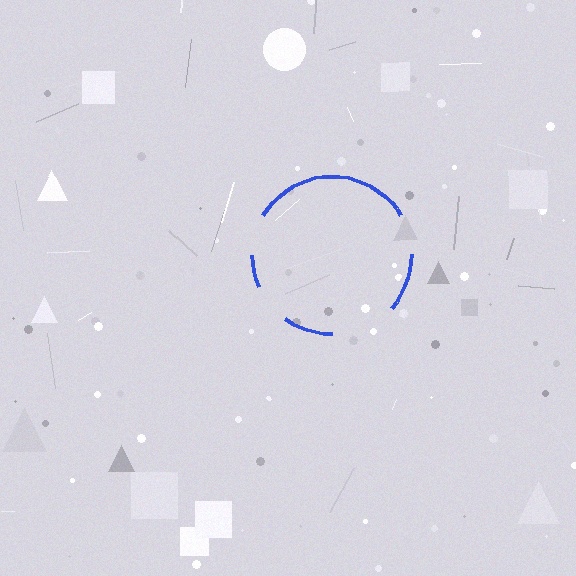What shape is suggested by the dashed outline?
The dashed outline suggests a circle.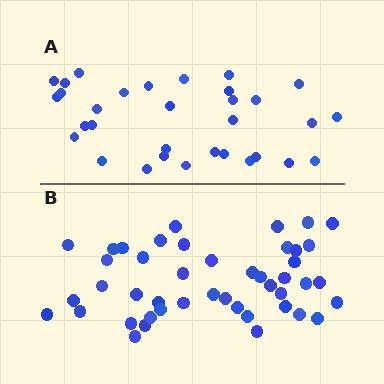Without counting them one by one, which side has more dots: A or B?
Region B (the bottom region) has more dots.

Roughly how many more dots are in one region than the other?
Region B has approximately 15 more dots than region A.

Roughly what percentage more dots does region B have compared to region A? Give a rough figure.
About 40% more.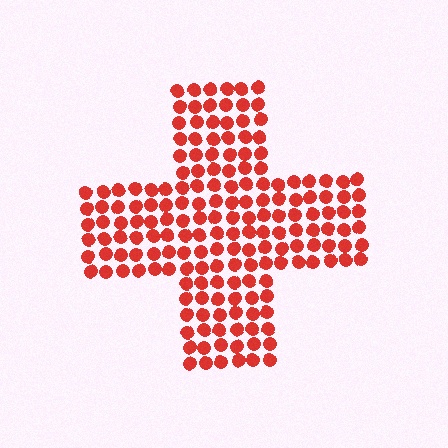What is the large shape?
The large shape is a cross.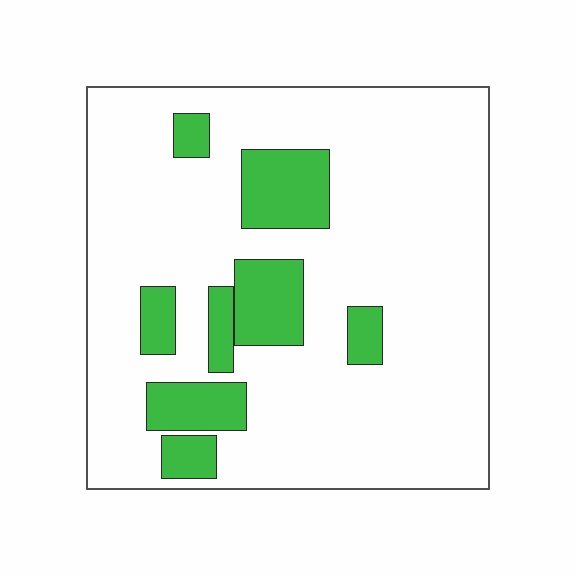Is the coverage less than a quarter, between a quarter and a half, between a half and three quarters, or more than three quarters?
Less than a quarter.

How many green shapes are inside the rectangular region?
8.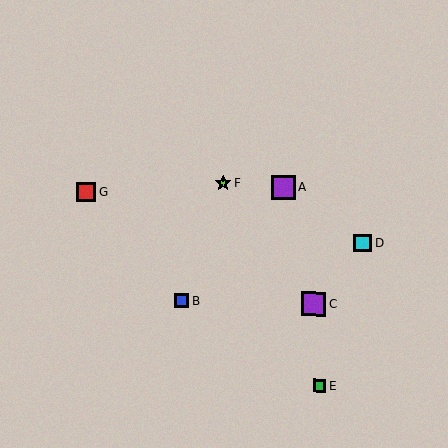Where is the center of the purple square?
The center of the purple square is at (313, 304).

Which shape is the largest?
The purple square (labeled C) is the largest.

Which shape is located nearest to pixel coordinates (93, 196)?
The red square (labeled G) at (86, 192) is nearest to that location.